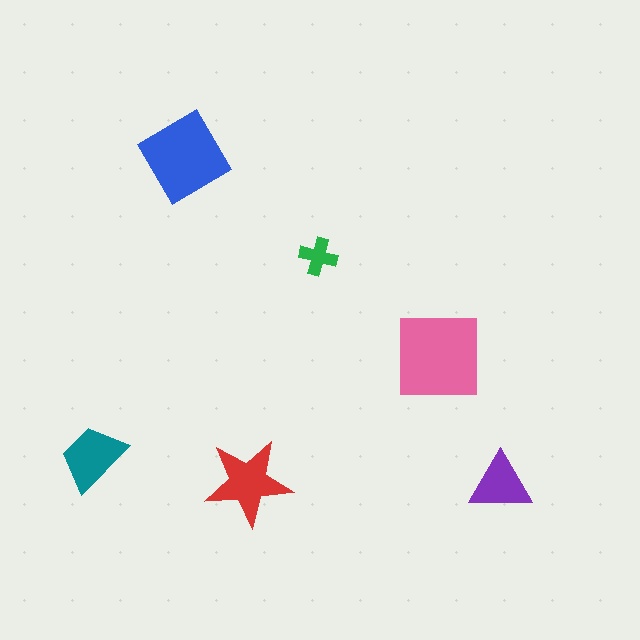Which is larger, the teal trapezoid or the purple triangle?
The teal trapezoid.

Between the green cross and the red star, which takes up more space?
The red star.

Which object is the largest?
The pink square.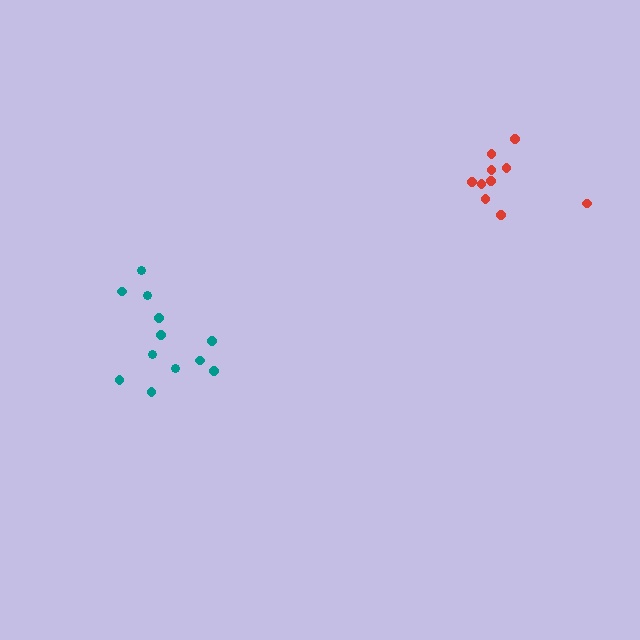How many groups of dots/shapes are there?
There are 2 groups.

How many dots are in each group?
Group 1: 10 dots, Group 2: 12 dots (22 total).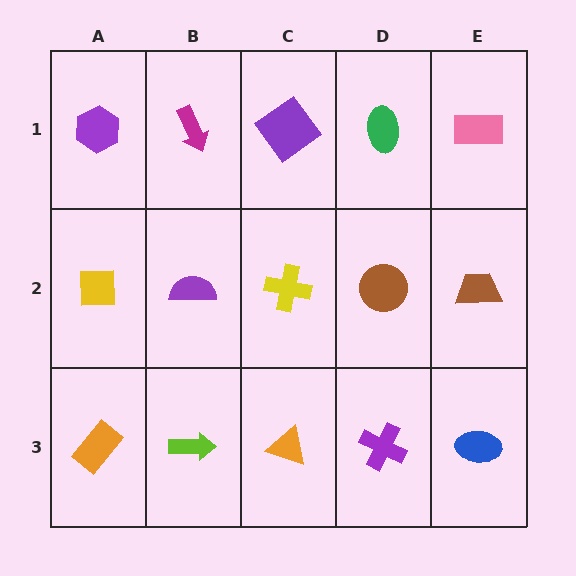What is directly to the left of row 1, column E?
A green ellipse.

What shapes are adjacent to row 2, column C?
A purple diamond (row 1, column C), an orange triangle (row 3, column C), a purple semicircle (row 2, column B), a brown circle (row 2, column D).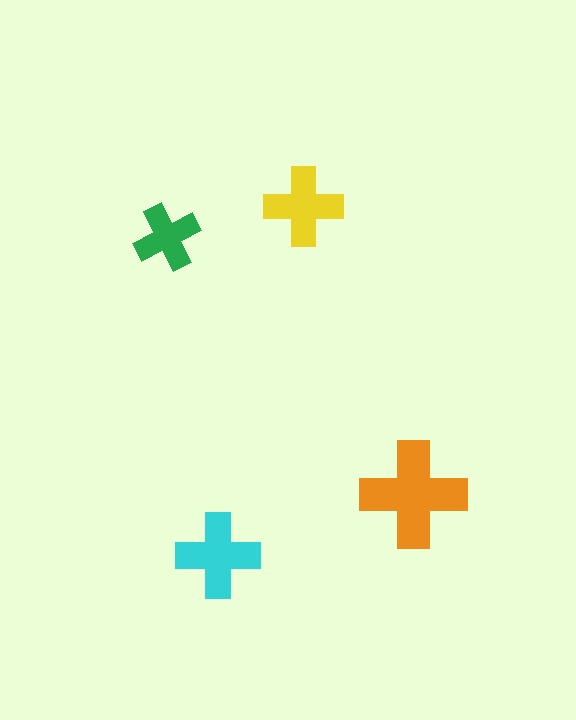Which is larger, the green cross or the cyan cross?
The cyan one.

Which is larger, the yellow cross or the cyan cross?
The cyan one.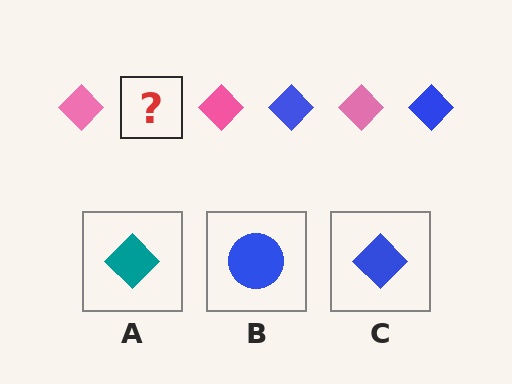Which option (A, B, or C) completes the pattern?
C.